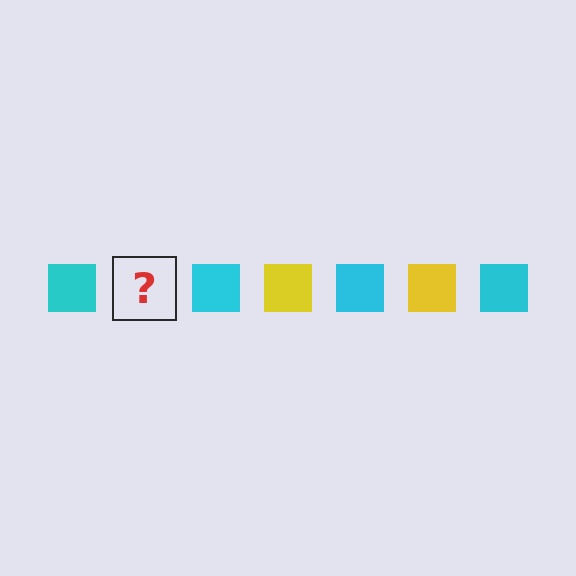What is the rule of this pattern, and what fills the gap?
The rule is that the pattern cycles through cyan, yellow squares. The gap should be filled with a yellow square.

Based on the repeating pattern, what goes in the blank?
The blank should be a yellow square.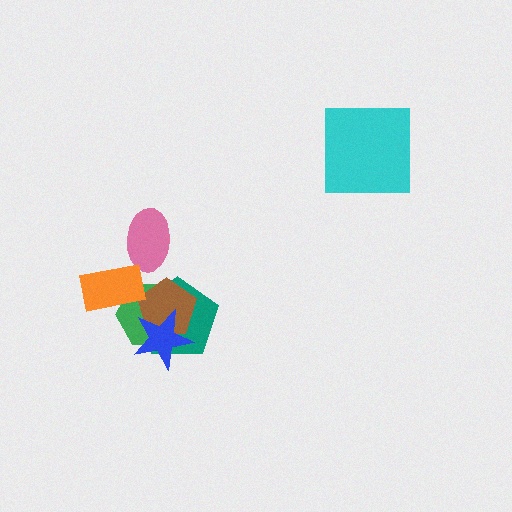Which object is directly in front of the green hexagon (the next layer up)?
The brown pentagon is directly in front of the green hexagon.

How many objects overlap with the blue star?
3 objects overlap with the blue star.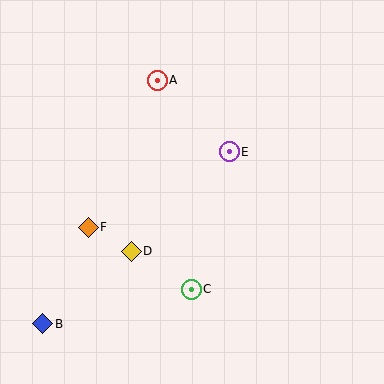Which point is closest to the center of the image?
Point E at (229, 152) is closest to the center.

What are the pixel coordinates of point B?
Point B is at (43, 324).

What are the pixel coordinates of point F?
Point F is at (88, 227).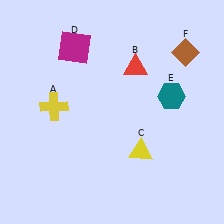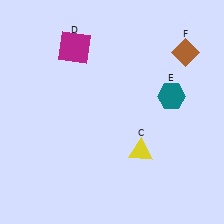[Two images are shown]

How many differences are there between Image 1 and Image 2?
There are 2 differences between the two images.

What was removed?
The red triangle (B), the yellow cross (A) were removed in Image 2.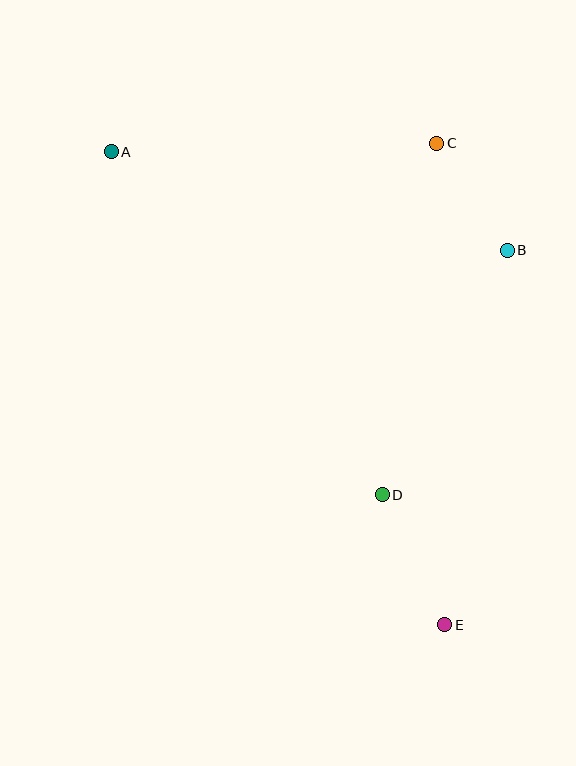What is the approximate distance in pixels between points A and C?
The distance between A and C is approximately 325 pixels.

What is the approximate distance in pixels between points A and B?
The distance between A and B is approximately 408 pixels.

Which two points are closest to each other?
Points B and C are closest to each other.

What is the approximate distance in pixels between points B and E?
The distance between B and E is approximately 379 pixels.